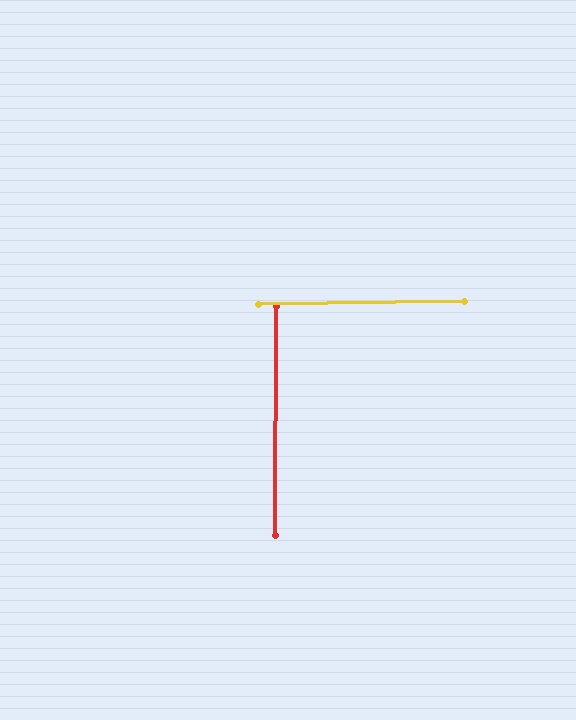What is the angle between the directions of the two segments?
Approximately 89 degrees.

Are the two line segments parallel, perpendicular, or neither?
Perpendicular — they meet at approximately 89°.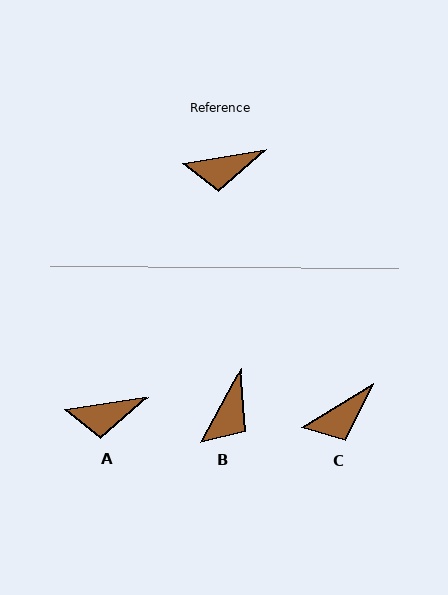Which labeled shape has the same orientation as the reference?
A.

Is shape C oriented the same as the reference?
No, it is off by about 22 degrees.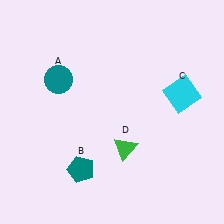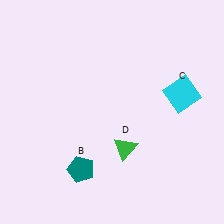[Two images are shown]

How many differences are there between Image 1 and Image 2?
There is 1 difference between the two images.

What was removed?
The teal circle (A) was removed in Image 2.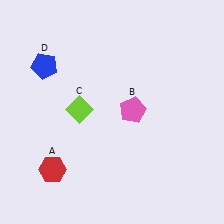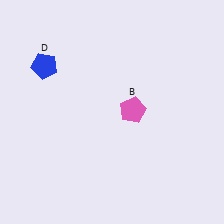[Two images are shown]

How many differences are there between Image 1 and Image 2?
There are 2 differences between the two images.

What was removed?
The lime diamond (C), the red hexagon (A) were removed in Image 2.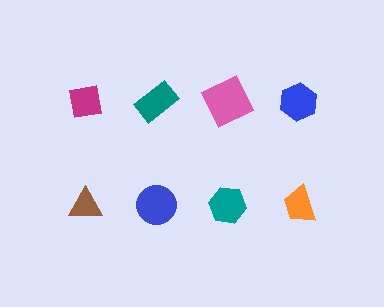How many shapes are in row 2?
4 shapes.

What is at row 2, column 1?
A brown triangle.